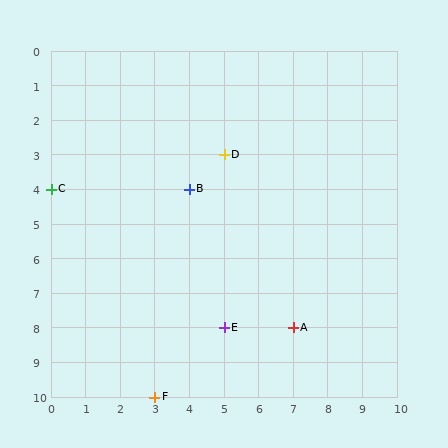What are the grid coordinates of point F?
Point F is at grid coordinates (3, 10).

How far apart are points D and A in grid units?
Points D and A are 2 columns and 5 rows apart (about 5.4 grid units diagonally).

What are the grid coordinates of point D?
Point D is at grid coordinates (5, 3).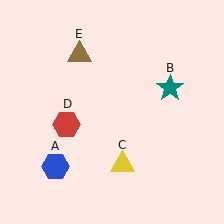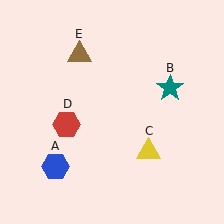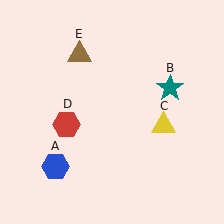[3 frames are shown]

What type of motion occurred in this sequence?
The yellow triangle (object C) rotated counterclockwise around the center of the scene.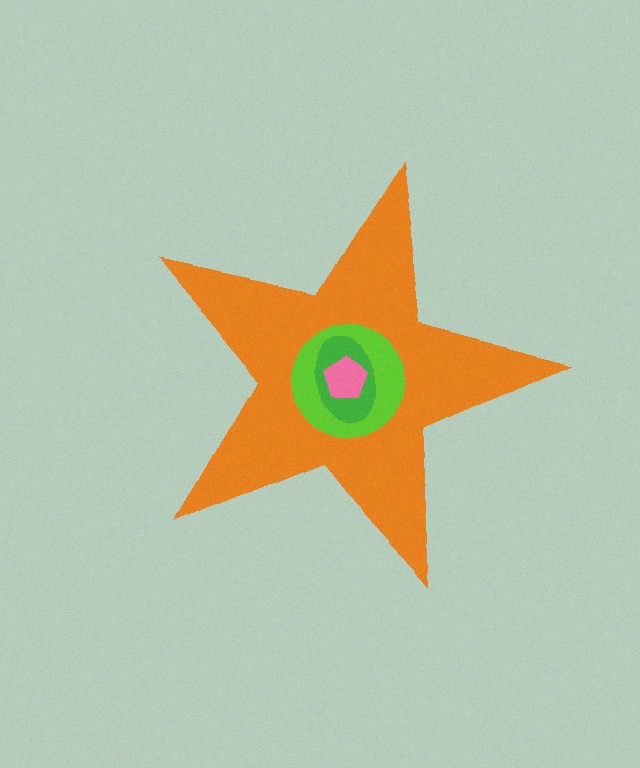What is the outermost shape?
The orange star.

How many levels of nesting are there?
4.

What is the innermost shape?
The pink pentagon.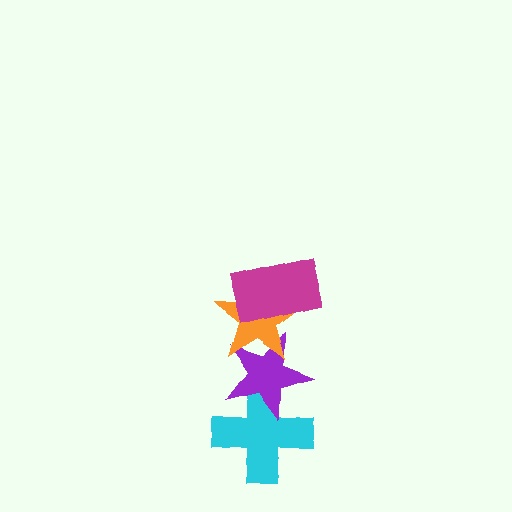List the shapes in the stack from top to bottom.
From top to bottom: the magenta rectangle, the orange star, the purple star, the cyan cross.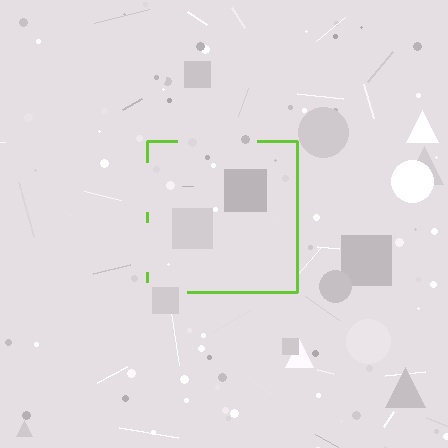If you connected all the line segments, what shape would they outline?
They would outline a square.